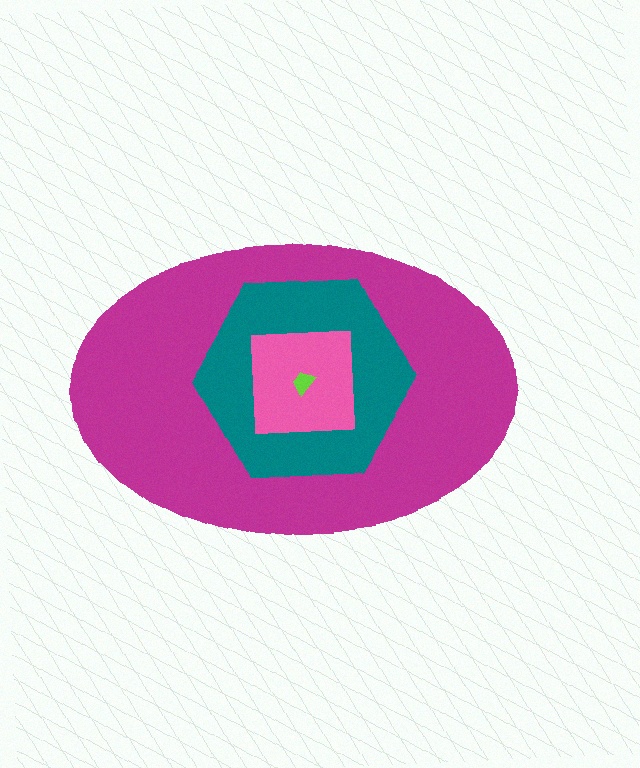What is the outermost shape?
The magenta ellipse.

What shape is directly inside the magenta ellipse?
The teal hexagon.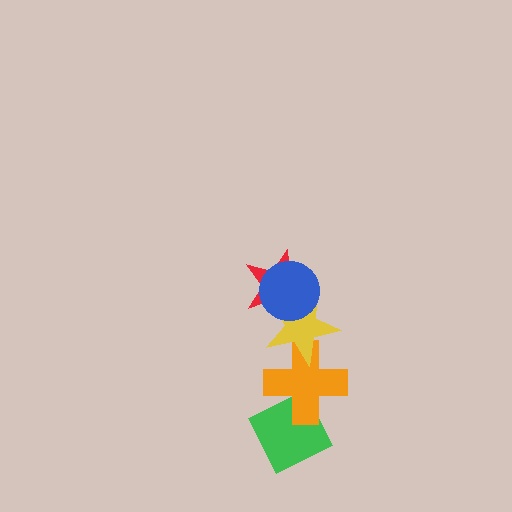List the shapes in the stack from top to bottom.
From top to bottom: the blue circle, the red star, the yellow star, the orange cross, the green diamond.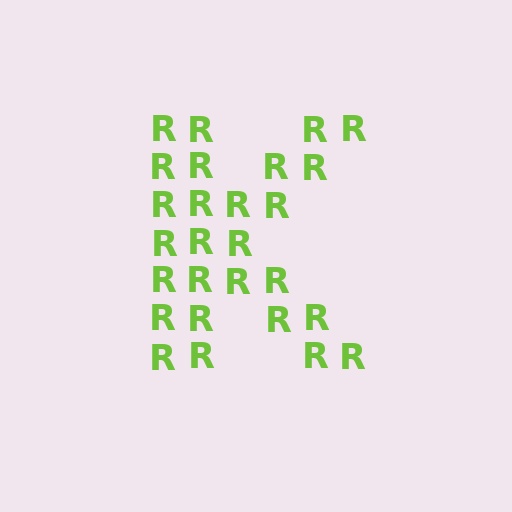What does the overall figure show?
The overall figure shows the letter K.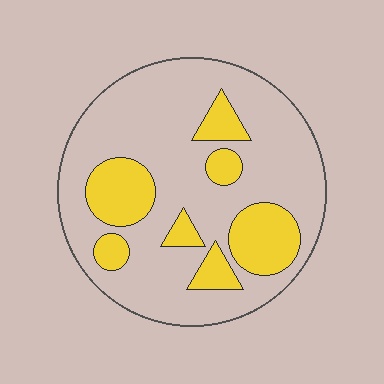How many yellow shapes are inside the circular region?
7.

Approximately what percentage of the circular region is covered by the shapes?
Approximately 25%.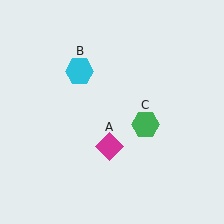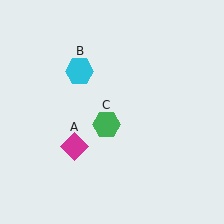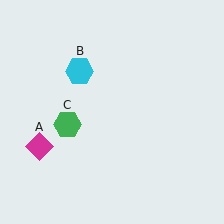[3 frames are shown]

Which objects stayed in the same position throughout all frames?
Cyan hexagon (object B) remained stationary.